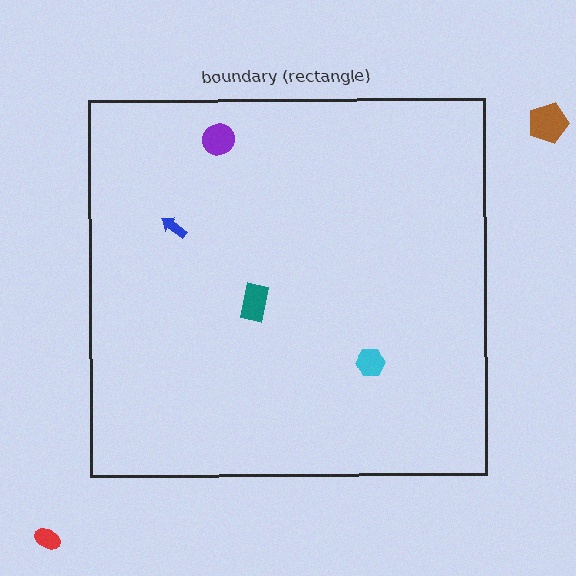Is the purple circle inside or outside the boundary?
Inside.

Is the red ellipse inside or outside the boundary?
Outside.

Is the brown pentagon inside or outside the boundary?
Outside.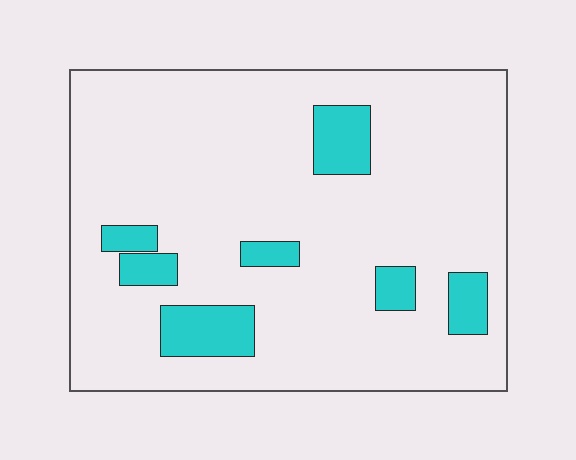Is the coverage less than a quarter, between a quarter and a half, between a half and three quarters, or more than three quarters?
Less than a quarter.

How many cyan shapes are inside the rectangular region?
7.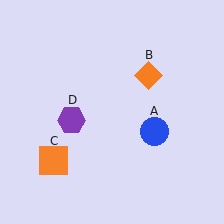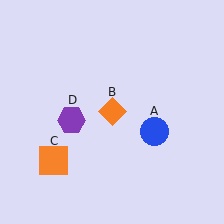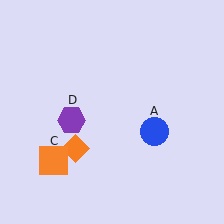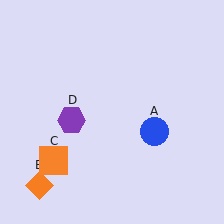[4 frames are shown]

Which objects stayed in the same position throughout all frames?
Blue circle (object A) and orange square (object C) and purple hexagon (object D) remained stationary.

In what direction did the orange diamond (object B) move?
The orange diamond (object B) moved down and to the left.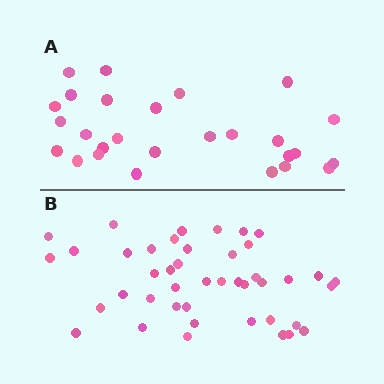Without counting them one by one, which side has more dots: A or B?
Region B (the bottom region) has more dots.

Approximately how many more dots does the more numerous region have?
Region B has approximately 15 more dots than region A.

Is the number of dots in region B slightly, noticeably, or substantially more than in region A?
Region B has substantially more. The ratio is roughly 1.6 to 1.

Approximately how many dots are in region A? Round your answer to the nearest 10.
About 30 dots. (The exact count is 27, which rounds to 30.)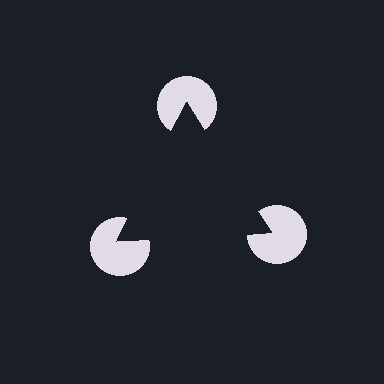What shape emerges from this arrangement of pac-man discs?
An illusory triangle — its edges are inferred from the aligned wedge cuts in the pac-man discs, not physically drawn.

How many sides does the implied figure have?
3 sides.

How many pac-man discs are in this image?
There are 3 — one at each vertex of the illusory triangle.